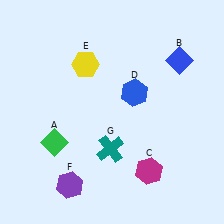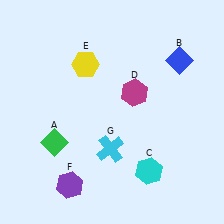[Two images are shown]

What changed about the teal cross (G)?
In Image 1, G is teal. In Image 2, it changed to cyan.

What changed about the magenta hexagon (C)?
In Image 1, C is magenta. In Image 2, it changed to cyan.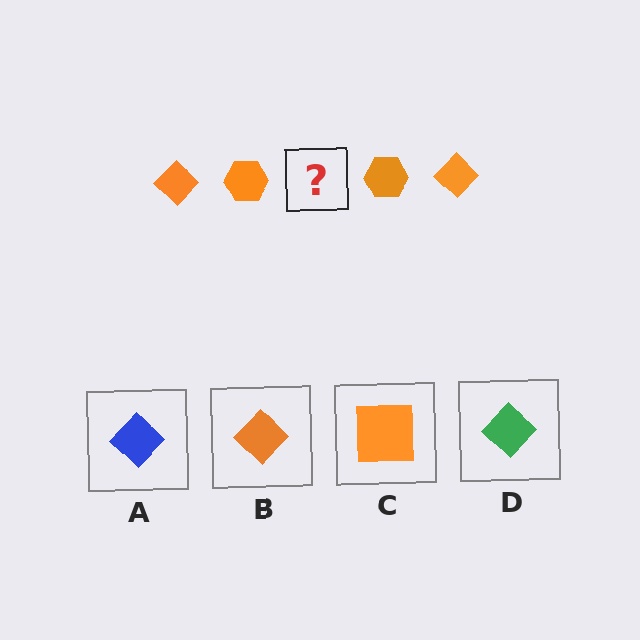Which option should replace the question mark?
Option B.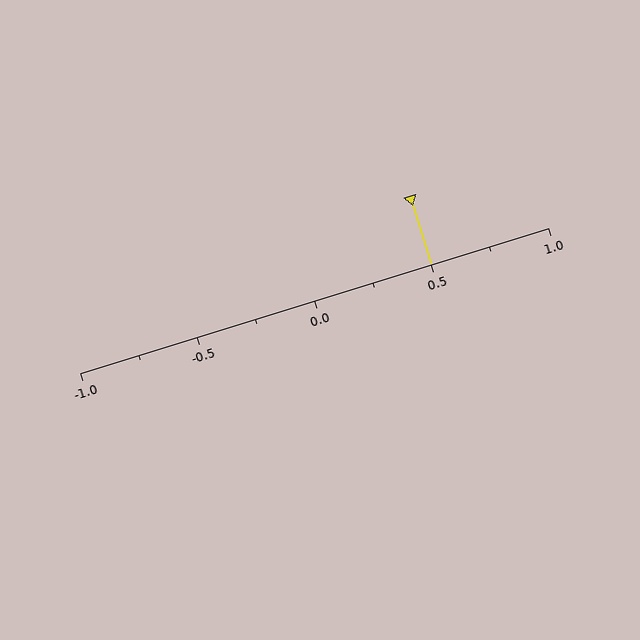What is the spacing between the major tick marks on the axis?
The major ticks are spaced 0.5 apart.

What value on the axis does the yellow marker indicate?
The marker indicates approximately 0.5.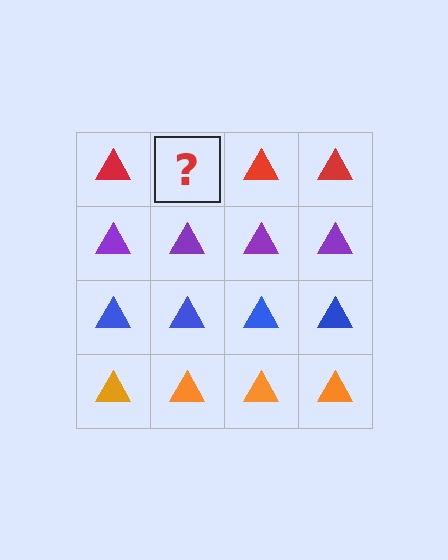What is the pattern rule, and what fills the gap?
The rule is that each row has a consistent color. The gap should be filled with a red triangle.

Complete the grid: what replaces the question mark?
The question mark should be replaced with a red triangle.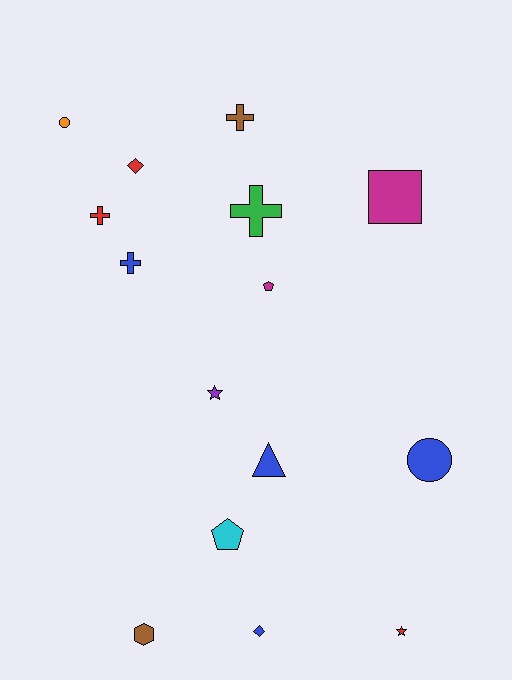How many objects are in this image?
There are 15 objects.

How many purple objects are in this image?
There is 1 purple object.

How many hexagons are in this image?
There is 1 hexagon.